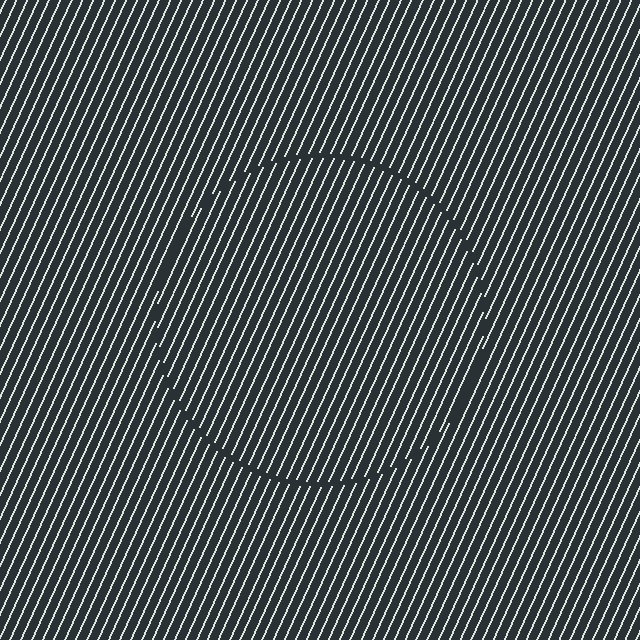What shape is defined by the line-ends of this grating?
An illusory circle. The interior of the shape contains the same grating, shifted by half a period — the contour is defined by the phase discontinuity where line-ends from the inner and outer gratings abut.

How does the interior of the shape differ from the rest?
The interior of the shape contains the same grating, shifted by half a period — the contour is defined by the phase discontinuity where line-ends from the inner and outer gratings abut.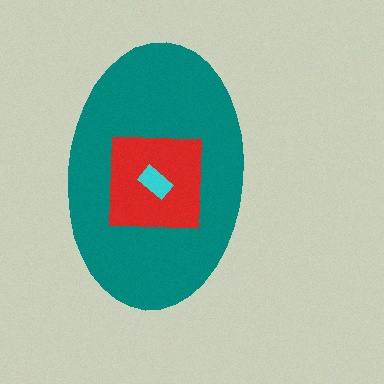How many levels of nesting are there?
3.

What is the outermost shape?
The teal ellipse.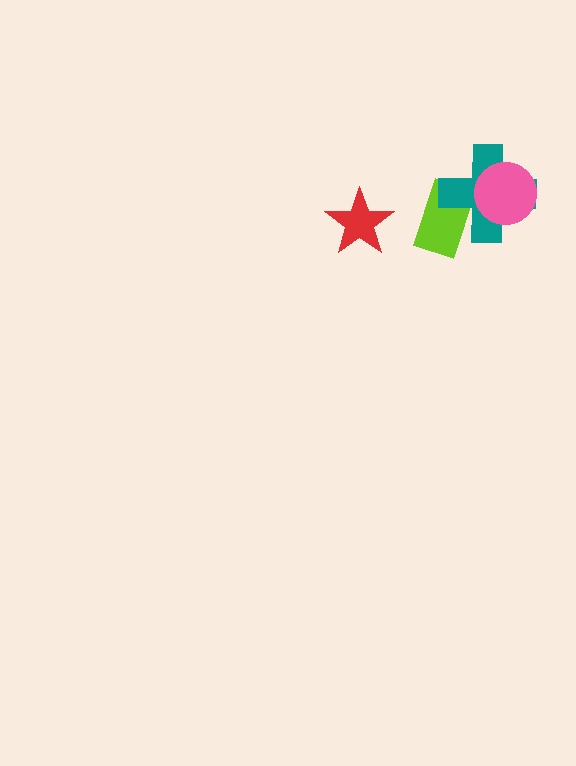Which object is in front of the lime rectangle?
The teal cross is in front of the lime rectangle.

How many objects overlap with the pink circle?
1 object overlaps with the pink circle.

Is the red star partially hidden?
No, no other shape covers it.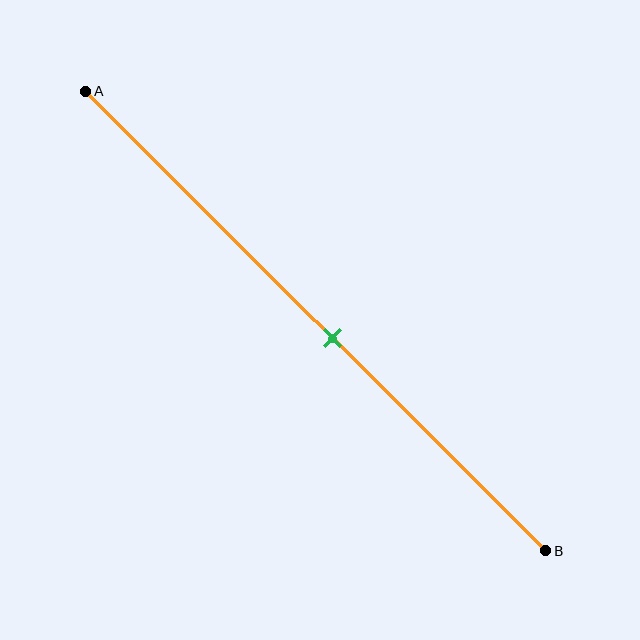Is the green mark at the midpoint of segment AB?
No, the mark is at about 55% from A, not at the 50% midpoint.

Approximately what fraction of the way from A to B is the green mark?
The green mark is approximately 55% of the way from A to B.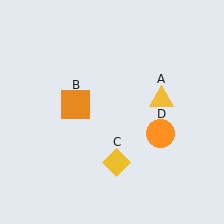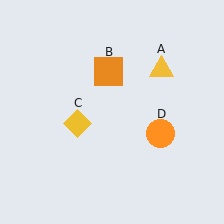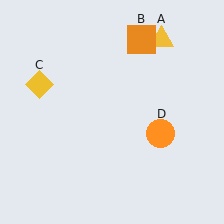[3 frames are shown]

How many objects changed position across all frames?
3 objects changed position: yellow triangle (object A), orange square (object B), yellow diamond (object C).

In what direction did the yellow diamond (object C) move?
The yellow diamond (object C) moved up and to the left.